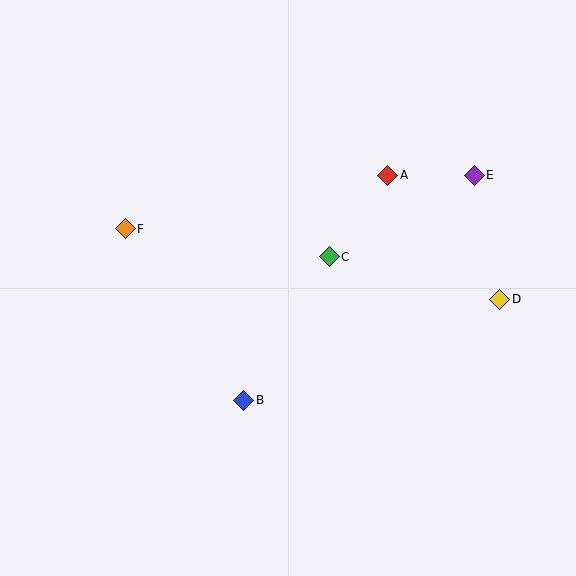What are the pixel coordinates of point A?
Point A is at (388, 175).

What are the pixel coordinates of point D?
Point D is at (500, 299).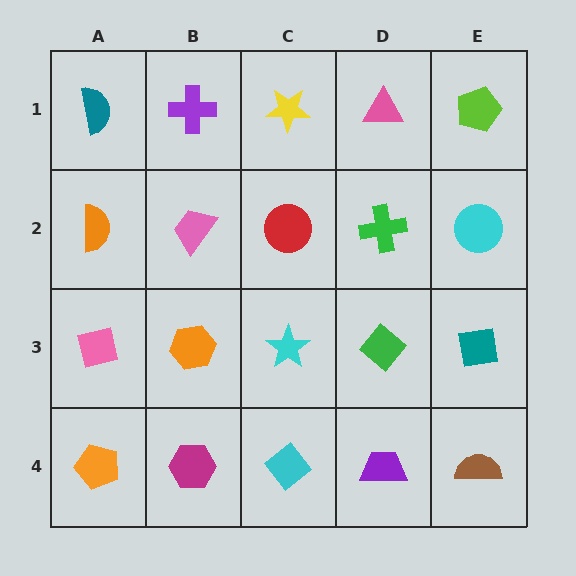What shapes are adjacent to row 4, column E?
A teal square (row 3, column E), a purple trapezoid (row 4, column D).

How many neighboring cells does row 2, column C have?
4.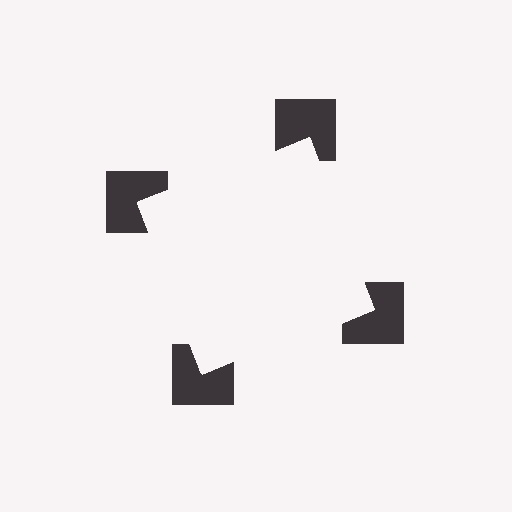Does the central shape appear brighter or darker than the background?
It typically appears slightly brighter than the background, even though no actual brightness change is drawn.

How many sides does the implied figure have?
4 sides.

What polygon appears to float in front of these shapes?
An illusory square — its edges are inferred from the aligned wedge cuts in the notched squares, not physically drawn.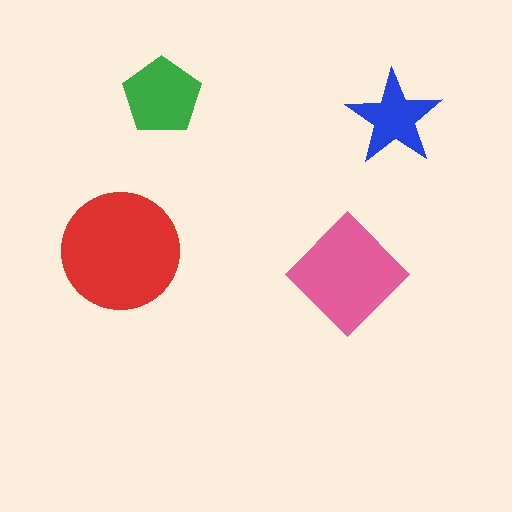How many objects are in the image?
There are 4 objects in the image.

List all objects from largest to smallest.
The red circle, the pink diamond, the green pentagon, the blue star.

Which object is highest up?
The green pentagon is topmost.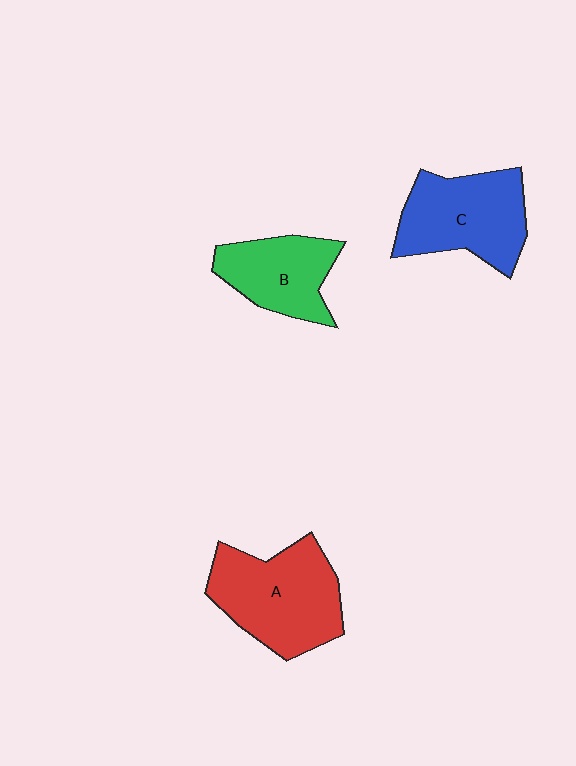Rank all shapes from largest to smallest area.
From largest to smallest: A (red), C (blue), B (green).